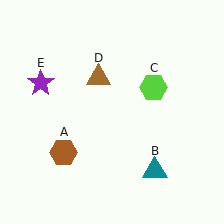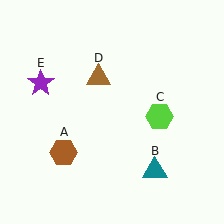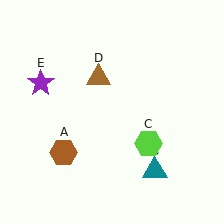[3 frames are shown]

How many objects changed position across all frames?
1 object changed position: lime hexagon (object C).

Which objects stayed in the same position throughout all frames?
Brown hexagon (object A) and teal triangle (object B) and brown triangle (object D) and purple star (object E) remained stationary.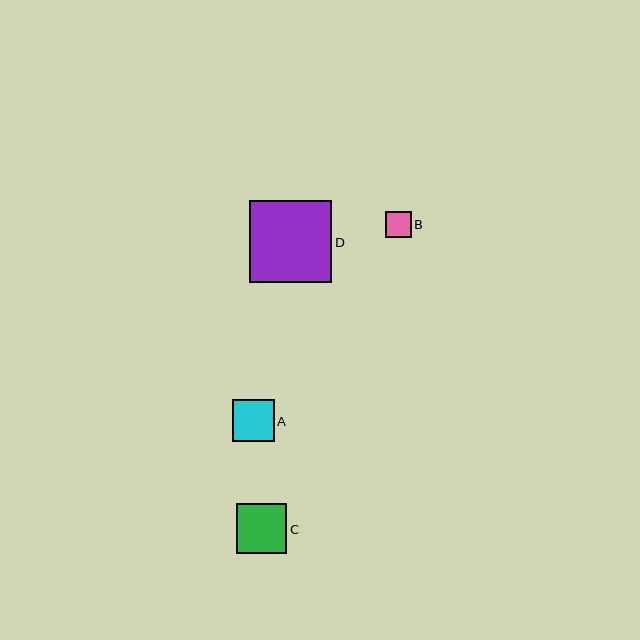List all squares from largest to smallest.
From largest to smallest: D, C, A, B.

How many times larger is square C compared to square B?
Square C is approximately 1.9 times the size of square B.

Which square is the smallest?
Square B is the smallest with a size of approximately 26 pixels.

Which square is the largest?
Square D is the largest with a size of approximately 82 pixels.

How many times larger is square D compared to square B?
Square D is approximately 3.1 times the size of square B.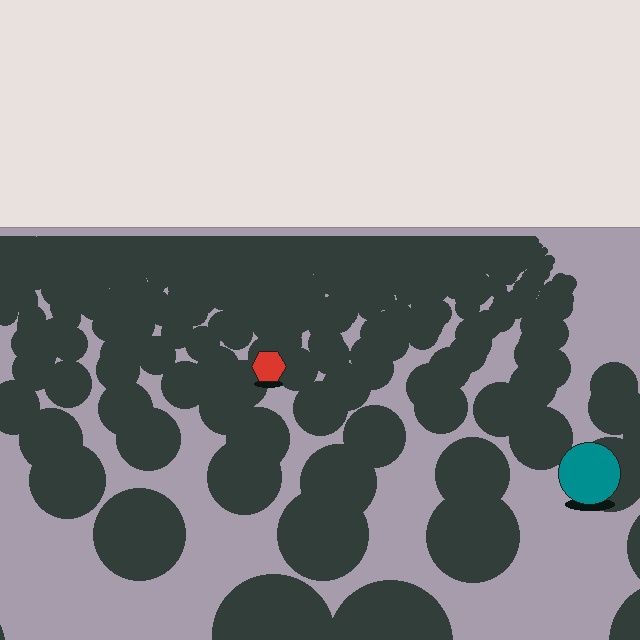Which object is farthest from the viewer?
The red hexagon is farthest from the viewer. It appears smaller and the ground texture around it is denser.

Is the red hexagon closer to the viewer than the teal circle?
No. The teal circle is closer — you can tell from the texture gradient: the ground texture is coarser near it.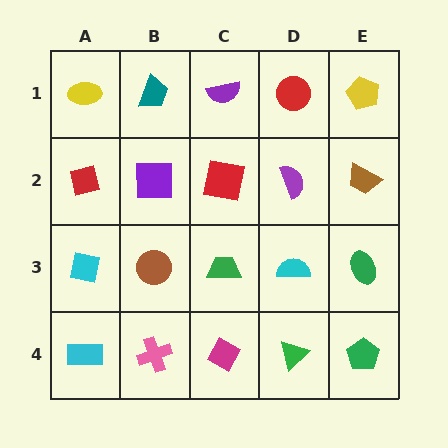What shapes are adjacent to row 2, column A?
A yellow ellipse (row 1, column A), a cyan square (row 3, column A), a purple square (row 2, column B).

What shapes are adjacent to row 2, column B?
A teal trapezoid (row 1, column B), a brown circle (row 3, column B), a red square (row 2, column A), a red square (row 2, column C).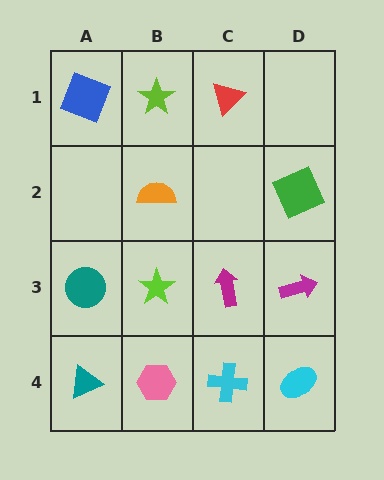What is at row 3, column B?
A lime star.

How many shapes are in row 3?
4 shapes.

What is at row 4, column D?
A cyan ellipse.